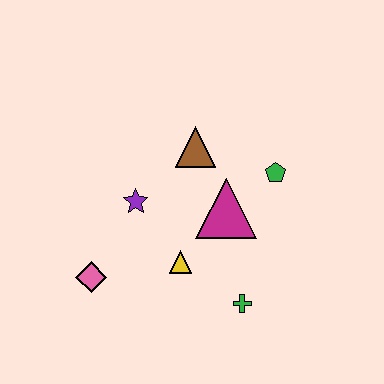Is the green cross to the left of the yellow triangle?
No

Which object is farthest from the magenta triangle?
The pink diamond is farthest from the magenta triangle.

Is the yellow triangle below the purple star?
Yes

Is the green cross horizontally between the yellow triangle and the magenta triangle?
No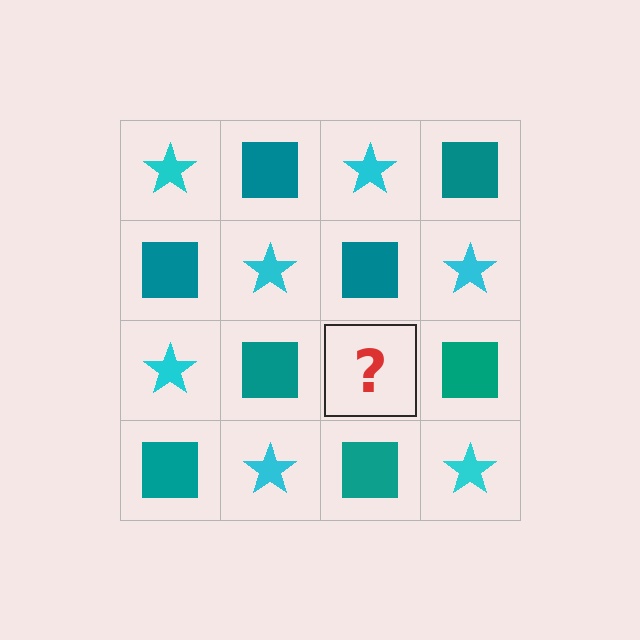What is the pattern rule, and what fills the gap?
The rule is that it alternates cyan star and teal square in a checkerboard pattern. The gap should be filled with a cyan star.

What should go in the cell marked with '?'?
The missing cell should contain a cyan star.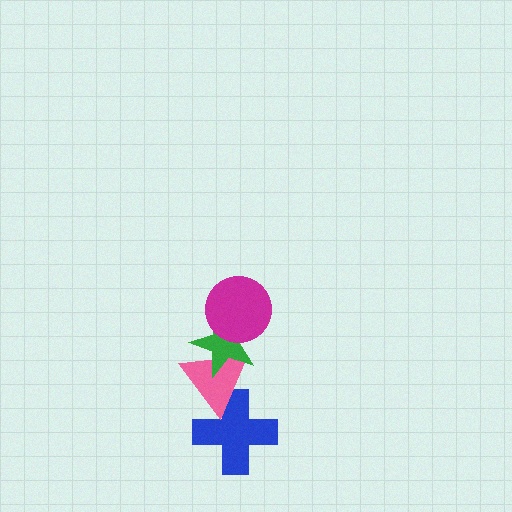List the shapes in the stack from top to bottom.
From top to bottom: the magenta circle, the green star, the pink triangle, the blue cross.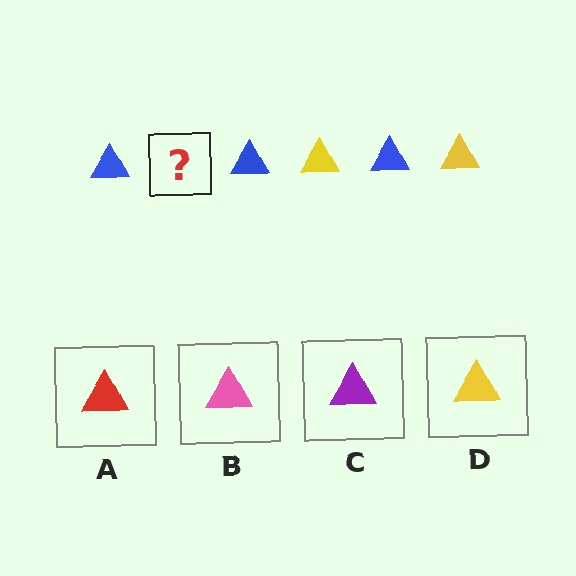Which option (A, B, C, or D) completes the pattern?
D.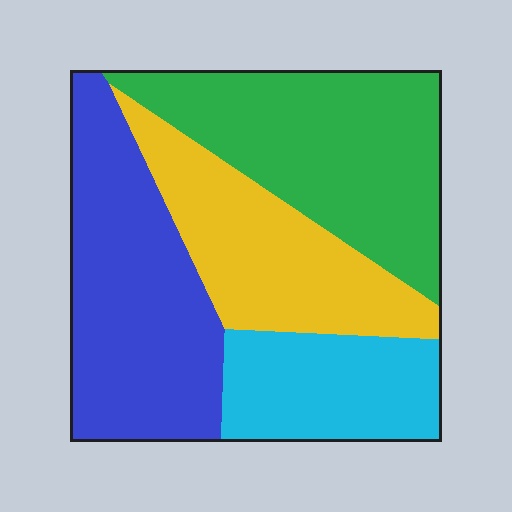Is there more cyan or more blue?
Blue.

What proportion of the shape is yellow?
Yellow covers around 25% of the shape.